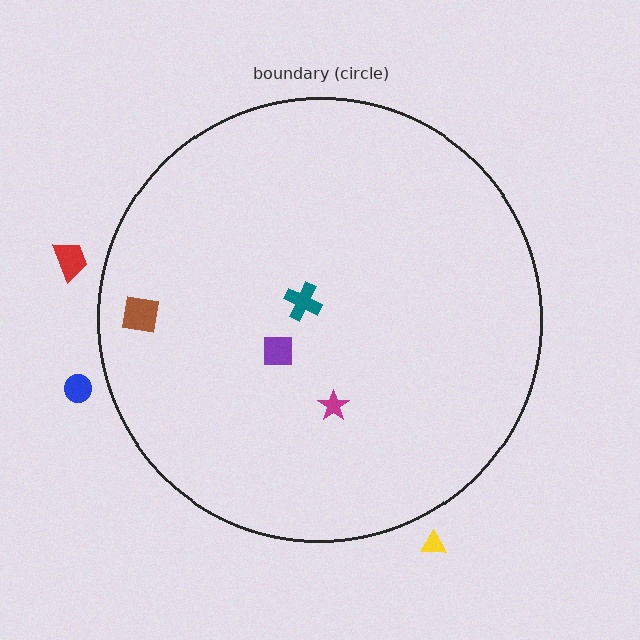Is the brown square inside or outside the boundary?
Inside.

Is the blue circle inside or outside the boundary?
Outside.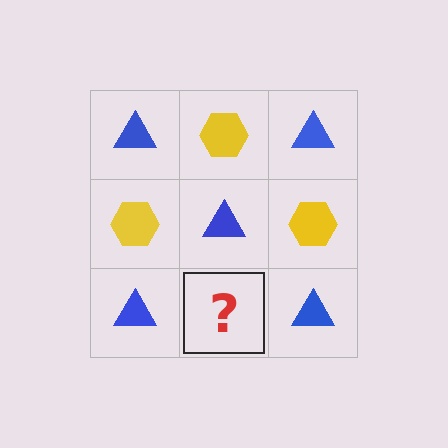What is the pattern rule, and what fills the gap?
The rule is that it alternates blue triangle and yellow hexagon in a checkerboard pattern. The gap should be filled with a yellow hexagon.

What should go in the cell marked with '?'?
The missing cell should contain a yellow hexagon.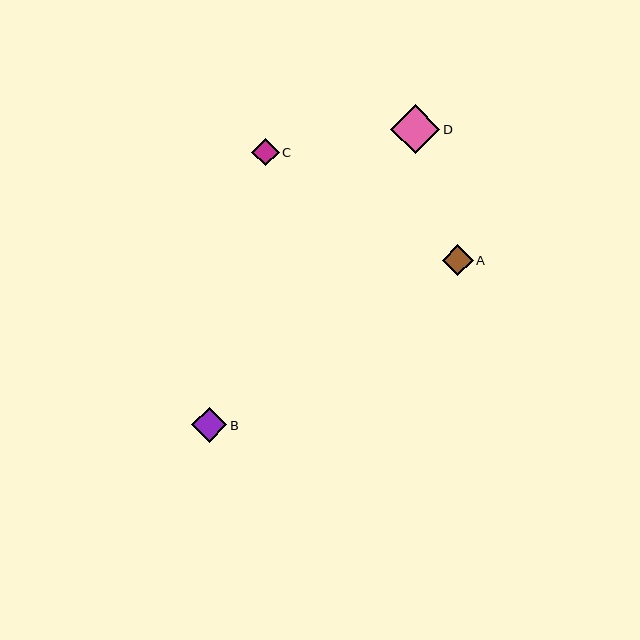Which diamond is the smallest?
Diamond C is the smallest with a size of approximately 28 pixels.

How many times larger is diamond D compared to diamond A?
Diamond D is approximately 1.6 times the size of diamond A.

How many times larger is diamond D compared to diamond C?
Diamond D is approximately 1.8 times the size of diamond C.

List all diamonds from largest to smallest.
From largest to smallest: D, B, A, C.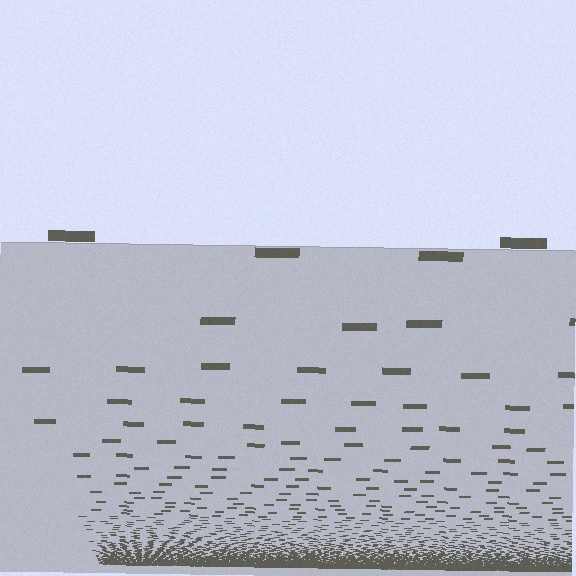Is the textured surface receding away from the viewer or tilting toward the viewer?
The surface appears to tilt toward the viewer. Texture elements get larger and sparser toward the top.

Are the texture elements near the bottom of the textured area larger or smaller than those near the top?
Smaller. The gradient is inverted — elements near the bottom are smaller and denser.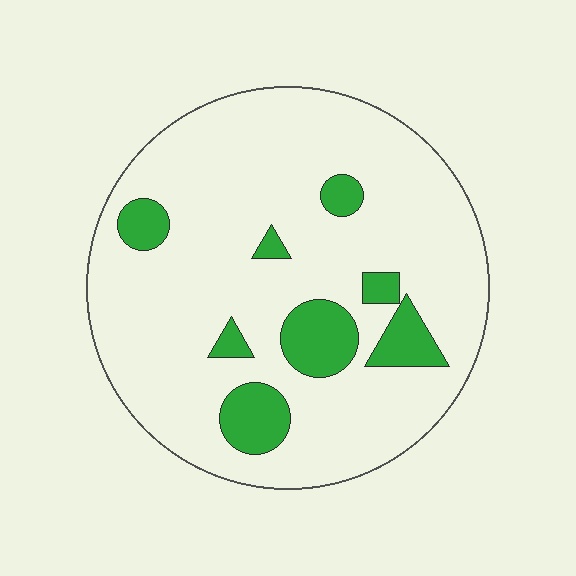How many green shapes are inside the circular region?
8.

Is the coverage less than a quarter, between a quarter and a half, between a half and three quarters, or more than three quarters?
Less than a quarter.